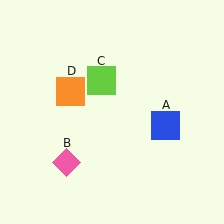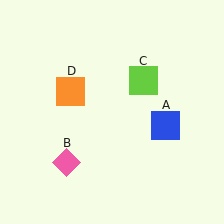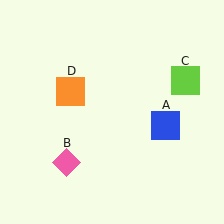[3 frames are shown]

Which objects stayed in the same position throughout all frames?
Blue square (object A) and pink diamond (object B) and orange square (object D) remained stationary.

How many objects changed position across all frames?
1 object changed position: lime square (object C).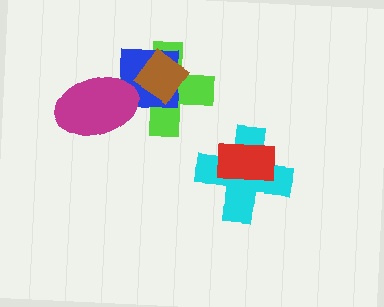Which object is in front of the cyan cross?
The red rectangle is in front of the cyan cross.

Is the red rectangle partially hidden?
No, no other shape covers it.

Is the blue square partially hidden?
Yes, it is partially covered by another shape.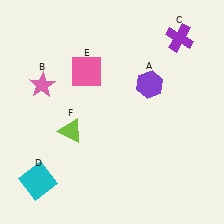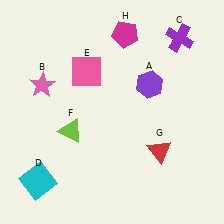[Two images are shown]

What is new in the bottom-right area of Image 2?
A red triangle (G) was added in the bottom-right area of Image 2.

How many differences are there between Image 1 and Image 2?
There are 2 differences between the two images.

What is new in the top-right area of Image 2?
A magenta pentagon (H) was added in the top-right area of Image 2.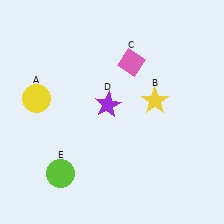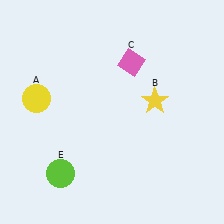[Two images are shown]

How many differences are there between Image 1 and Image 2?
There is 1 difference between the two images.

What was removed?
The purple star (D) was removed in Image 2.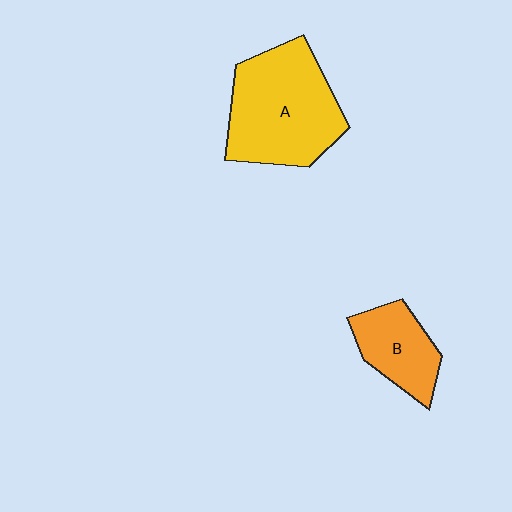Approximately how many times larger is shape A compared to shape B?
Approximately 2.0 times.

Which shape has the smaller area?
Shape B (orange).